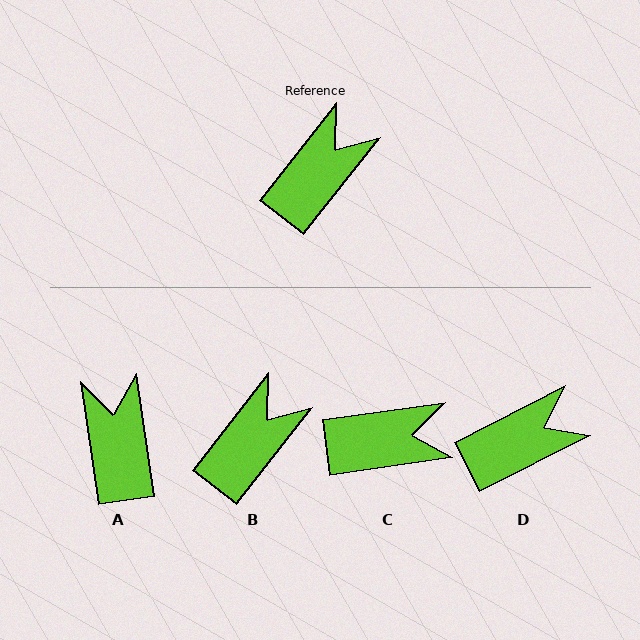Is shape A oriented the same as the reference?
No, it is off by about 47 degrees.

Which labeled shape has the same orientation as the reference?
B.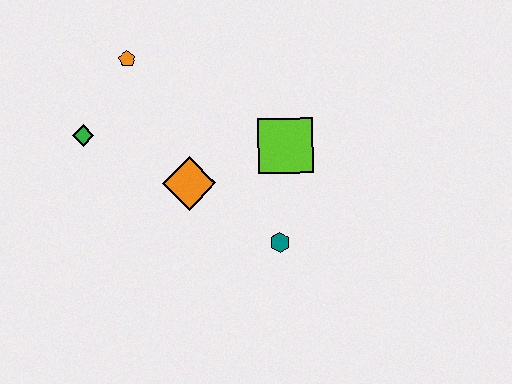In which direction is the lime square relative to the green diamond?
The lime square is to the right of the green diamond.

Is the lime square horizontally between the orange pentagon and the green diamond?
No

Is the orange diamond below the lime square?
Yes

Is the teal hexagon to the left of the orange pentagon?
No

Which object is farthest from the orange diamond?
The orange pentagon is farthest from the orange diamond.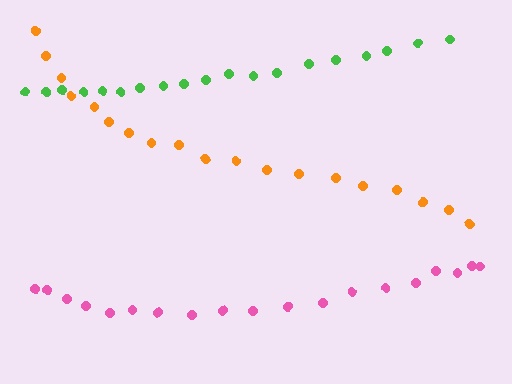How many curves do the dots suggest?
There are 3 distinct paths.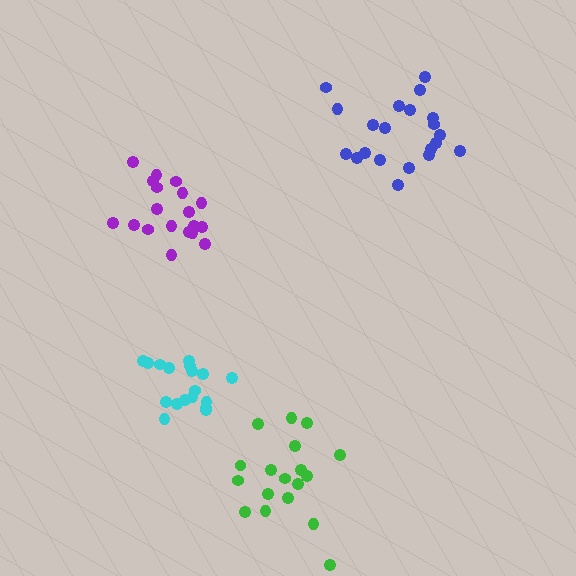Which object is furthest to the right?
The blue cluster is rightmost.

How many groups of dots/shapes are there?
There are 4 groups.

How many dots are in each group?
Group 1: 21 dots, Group 2: 19 dots, Group 3: 18 dots, Group 4: 18 dots (76 total).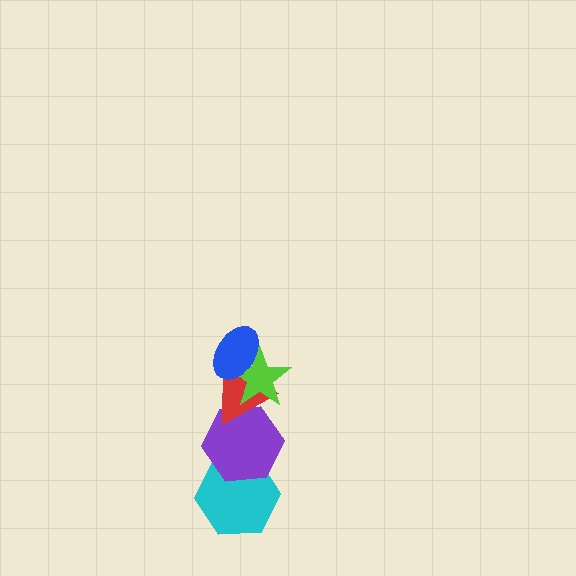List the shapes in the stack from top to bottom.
From top to bottom: the blue ellipse, the lime star, the red triangle, the purple hexagon, the cyan hexagon.